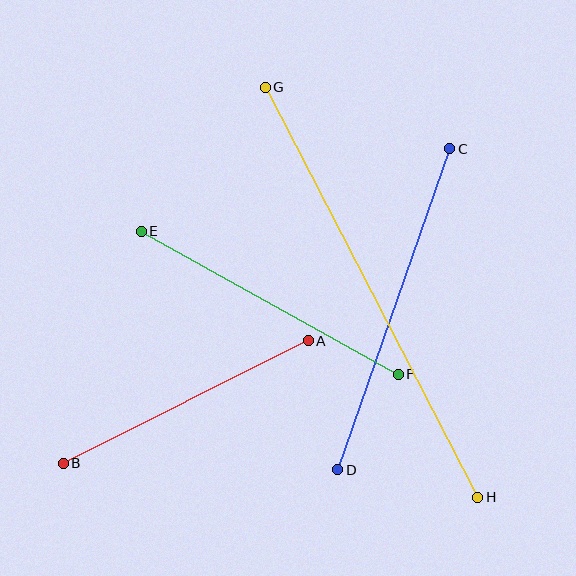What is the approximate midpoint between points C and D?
The midpoint is at approximately (394, 309) pixels.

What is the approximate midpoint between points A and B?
The midpoint is at approximately (186, 402) pixels.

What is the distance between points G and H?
The distance is approximately 462 pixels.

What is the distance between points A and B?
The distance is approximately 274 pixels.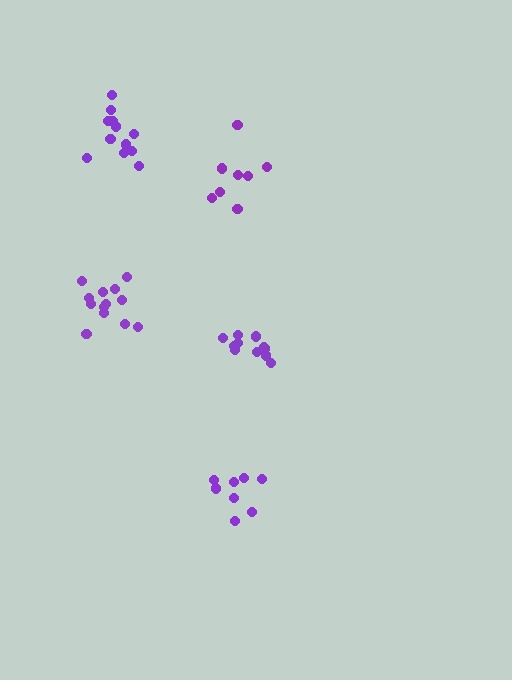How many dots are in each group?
Group 1: 8 dots, Group 2: 11 dots, Group 3: 8 dots, Group 4: 12 dots, Group 5: 13 dots (52 total).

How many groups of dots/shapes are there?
There are 5 groups.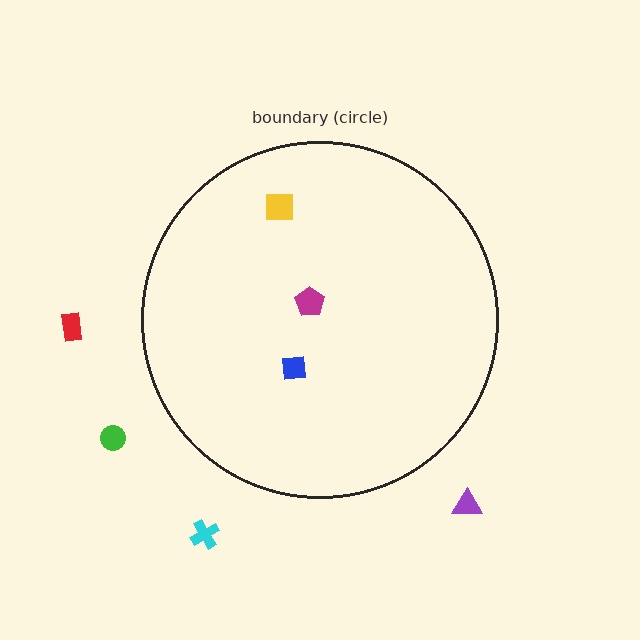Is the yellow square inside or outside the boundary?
Inside.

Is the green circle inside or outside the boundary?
Outside.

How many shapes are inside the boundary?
3 inside, 4 outside.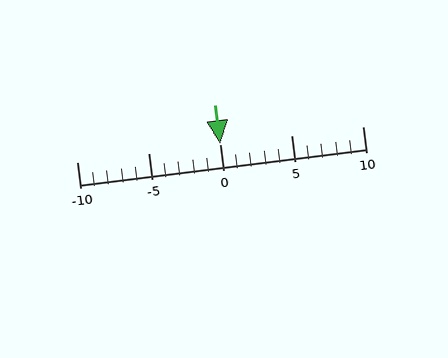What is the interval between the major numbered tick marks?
The major tick marks are spaced 5 units apart.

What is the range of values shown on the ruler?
The ruler shows values from -10 to 10.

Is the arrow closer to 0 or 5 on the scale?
The arrow is closer to 0.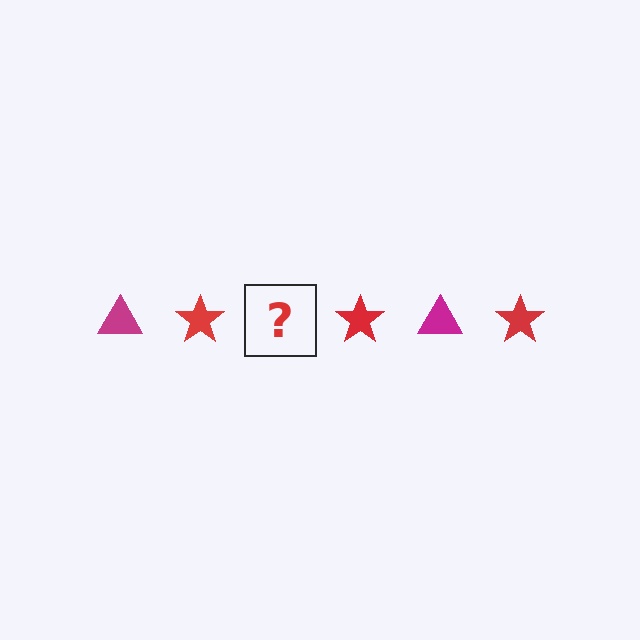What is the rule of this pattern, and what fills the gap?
The rule is that the pattern alternates between magenta triangle and red star. The gap should be filled with a magenta triangle.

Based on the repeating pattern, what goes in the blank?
The blank should be a magenta triangle.